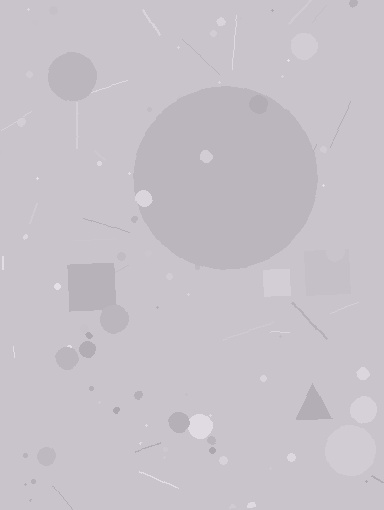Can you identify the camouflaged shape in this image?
The camouflaged shape is a circle.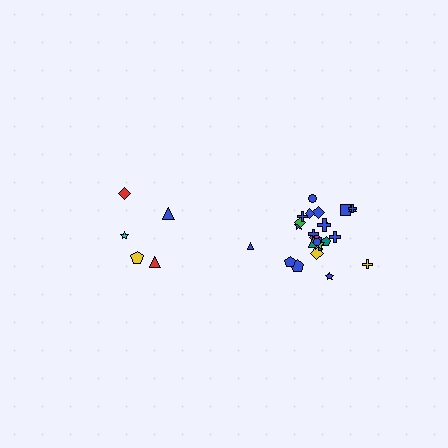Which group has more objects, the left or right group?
The right group.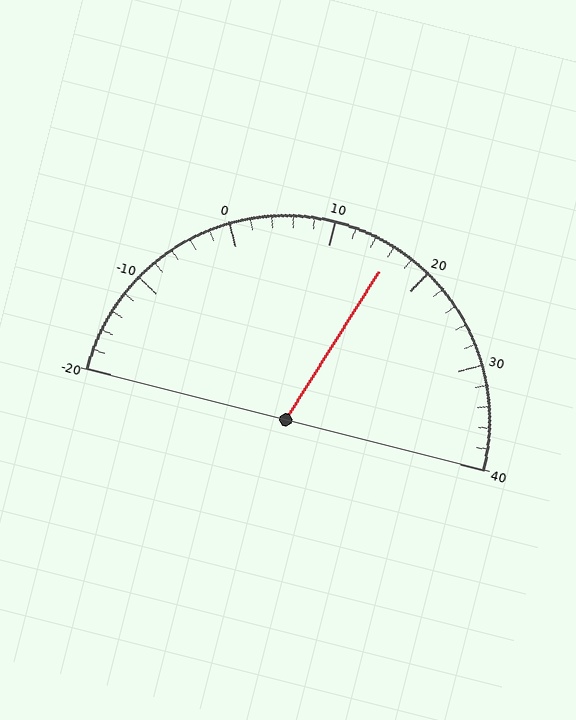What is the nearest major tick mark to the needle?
The nearest major tick mark is 20.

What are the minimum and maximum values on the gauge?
The gauge ranges from -20 to 40.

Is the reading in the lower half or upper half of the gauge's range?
The reading is in the upper half of the range (-20 to 40).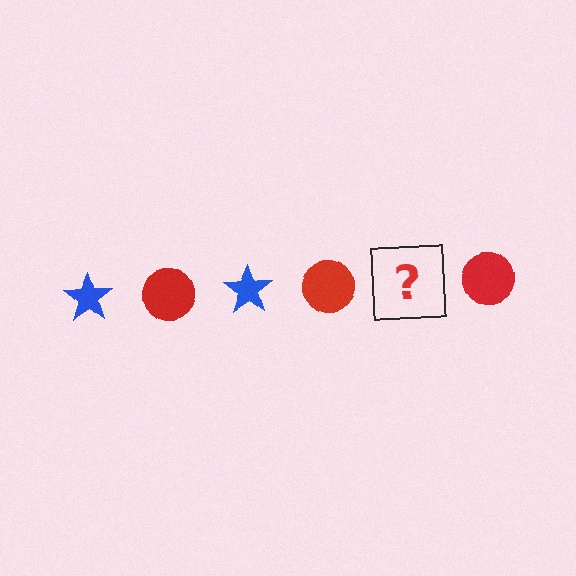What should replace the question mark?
The question mark should be replaced with a blue star.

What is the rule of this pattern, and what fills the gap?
The rule is that the pattern alternates between blue star and red circle. The gap should be filled with a blue star.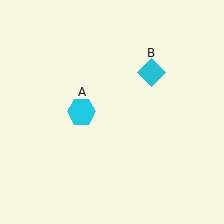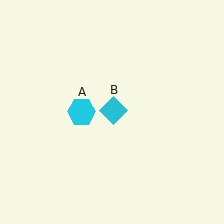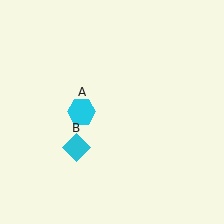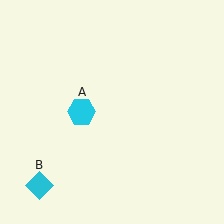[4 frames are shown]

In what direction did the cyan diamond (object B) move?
The cyan diamond (object B) moved down and to the left.